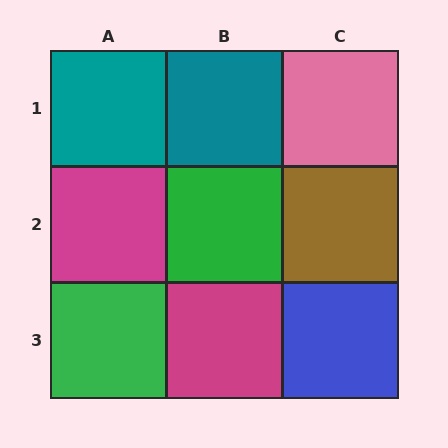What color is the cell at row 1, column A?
Teal.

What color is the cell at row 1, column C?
Pink.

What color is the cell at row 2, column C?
Brown.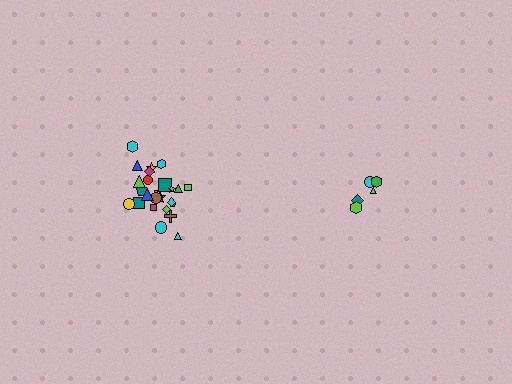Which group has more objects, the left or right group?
The left group.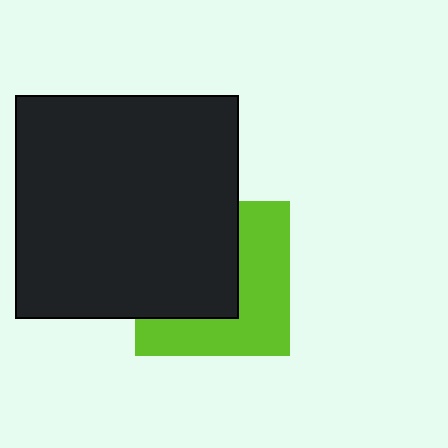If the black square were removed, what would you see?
You would see the complete lime square.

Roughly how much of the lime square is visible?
About half of it is visible (roughly 48%).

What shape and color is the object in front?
The object in front is a black square.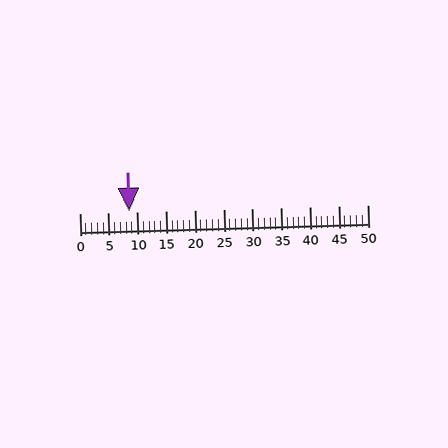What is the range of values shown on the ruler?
The ruler shows values from 0 to 50.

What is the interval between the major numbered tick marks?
The major tick marks are spaced 5 units apart.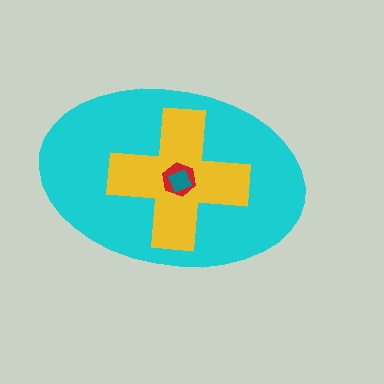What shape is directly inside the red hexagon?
The teal diamond.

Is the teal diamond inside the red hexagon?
Yes.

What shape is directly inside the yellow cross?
The red hexagon.